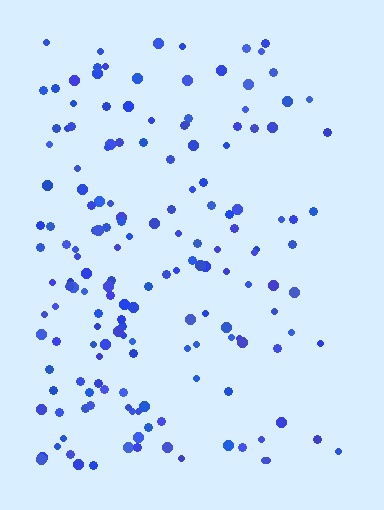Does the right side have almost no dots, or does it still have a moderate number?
Still a moderate number, just noticeably fewer than the left.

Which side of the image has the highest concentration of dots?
The left.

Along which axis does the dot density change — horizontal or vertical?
Horizontal.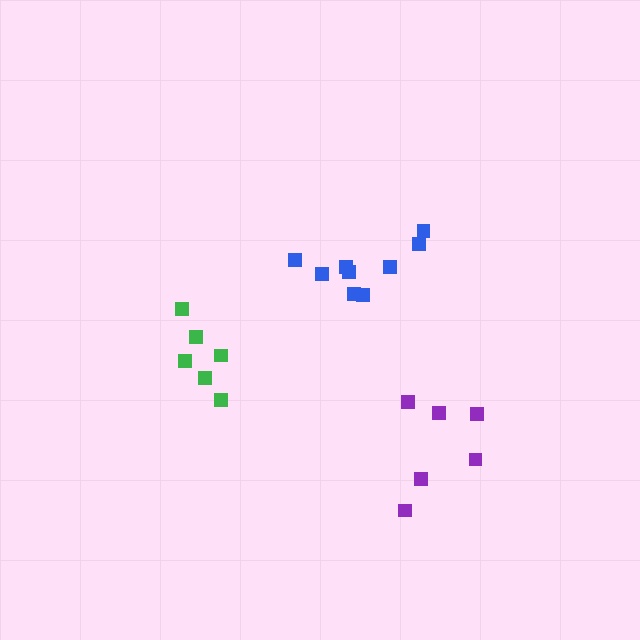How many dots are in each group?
Group 1: 6 dots, Group 2: 9 dots, Group 3: 6 dots (21 total).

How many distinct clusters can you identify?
There are 3 distinct clusters.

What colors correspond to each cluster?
The clusters are colored: green, blue, purple.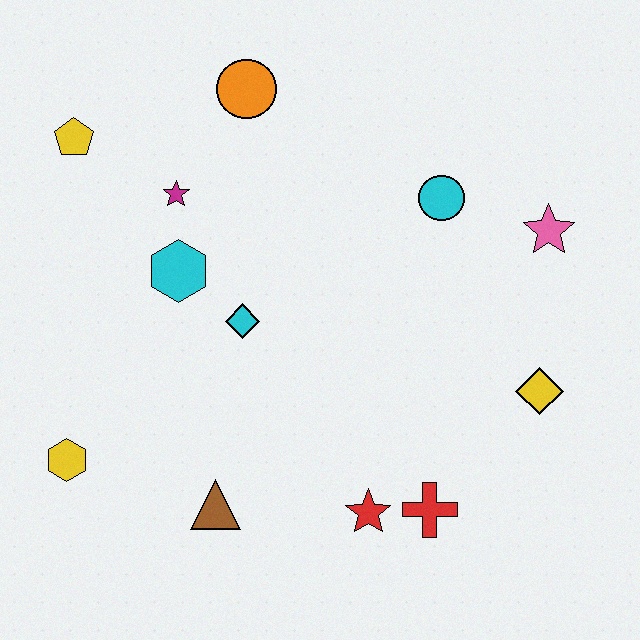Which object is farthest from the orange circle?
The red cross is farthest from the orange circle.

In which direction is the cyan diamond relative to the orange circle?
The cyan diamond is below the orange circle.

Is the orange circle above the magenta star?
Yes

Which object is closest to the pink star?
The cyan circle is closest to the pink star.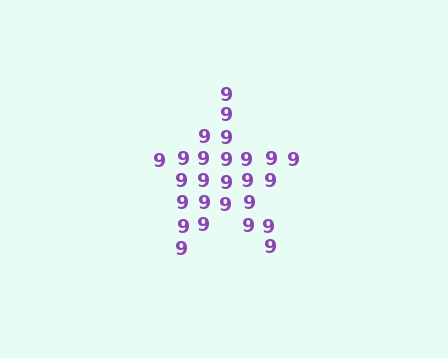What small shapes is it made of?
It is made of small digit 9's.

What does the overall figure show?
The overall figure shows a star.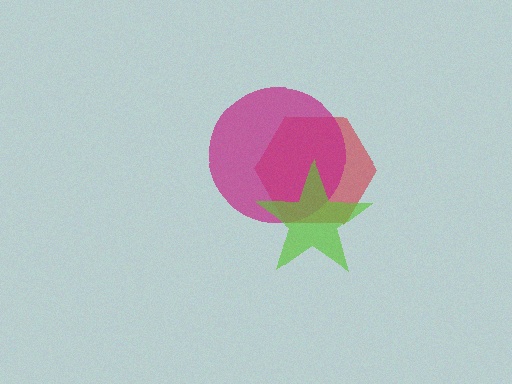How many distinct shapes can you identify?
There are 3 distinct shapes: a red hexagon, a magenta circle, a lime star.